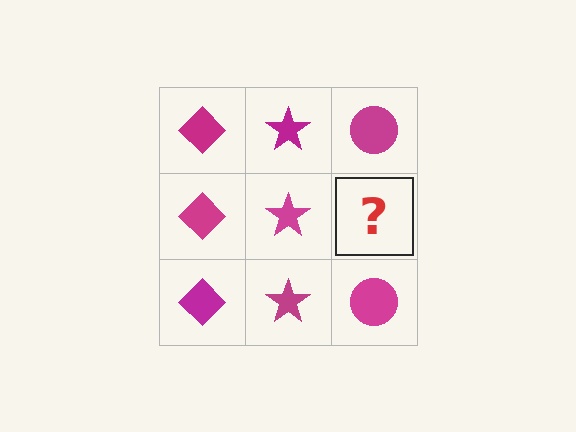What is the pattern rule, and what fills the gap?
The rule is that each column has a consistent shape. The gap should be filled with a magenta circle.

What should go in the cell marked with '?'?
The missing cell should contain a magenta circle.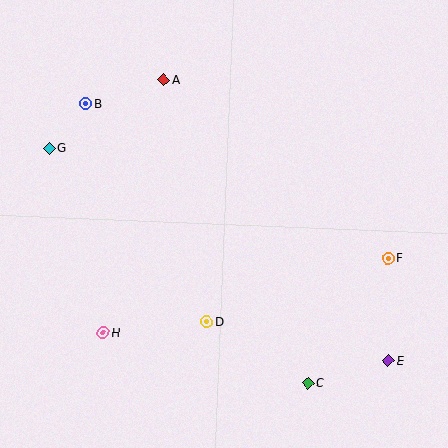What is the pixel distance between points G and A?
The distance between G and A is 134 pixels.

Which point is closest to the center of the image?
Point D at (207, 322) is closest to the center.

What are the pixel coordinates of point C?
Point C is at (308, 383).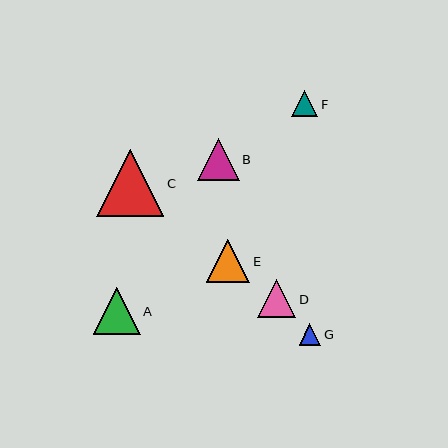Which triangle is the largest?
Triangle C is the largest with a size of approximately 67 pixels.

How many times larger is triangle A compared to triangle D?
Triangle A is approximately 1.2 times the size of triangle D.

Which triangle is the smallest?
Triangle G is the smallest with a size of approximately 22 pixels.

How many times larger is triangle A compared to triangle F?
Triangle A is approximately 1.8 times the size of triangle F.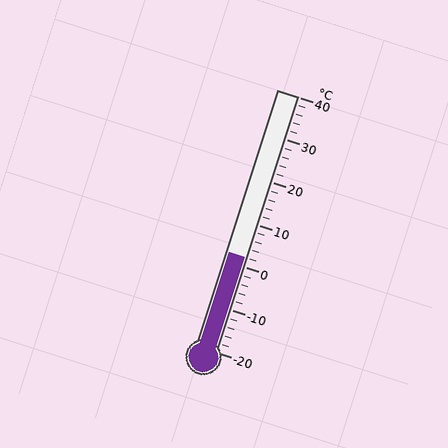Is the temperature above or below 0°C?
The temperature is above 0°C.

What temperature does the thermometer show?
The thermometer shows approximately 2°C.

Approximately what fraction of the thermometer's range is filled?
The thermometer is filled to approximately 35% of its range.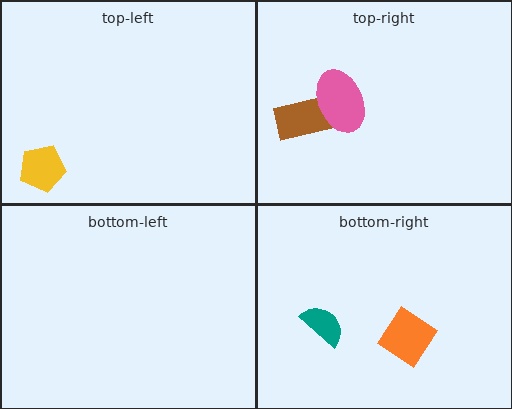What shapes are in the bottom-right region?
The orange diamond, the teal semicircle.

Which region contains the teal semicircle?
The bottom-right region.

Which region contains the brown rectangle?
The top-right region.